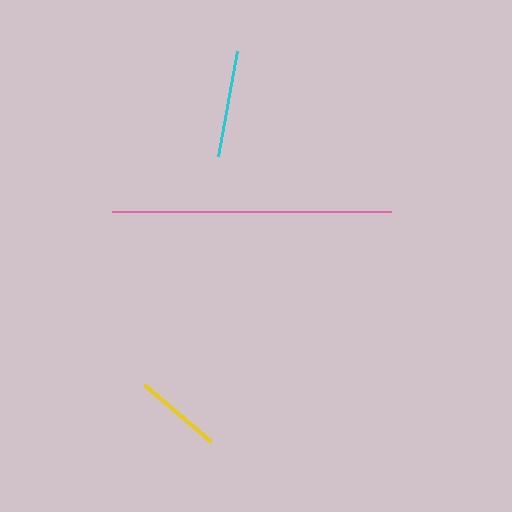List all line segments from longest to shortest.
From longest to shortest: pink, cyan, yellow.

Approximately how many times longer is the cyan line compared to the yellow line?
The cyan line is approximately 1.2 times the length of the yellow line.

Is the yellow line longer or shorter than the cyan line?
The cyan line is longer than the yellow line.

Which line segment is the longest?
The pink line is the longest at approximately 280 pixels.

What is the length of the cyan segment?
The cyan segment is approximately 106 pixels long.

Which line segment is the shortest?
The yellow line is the shortest at approximately 88 pixels.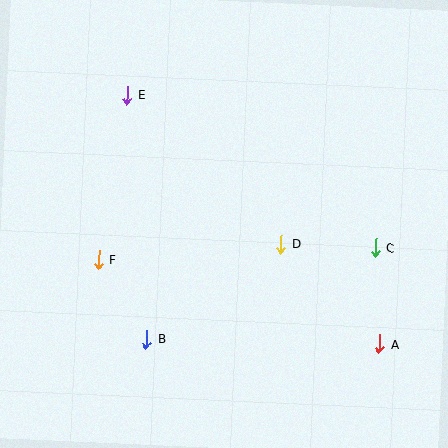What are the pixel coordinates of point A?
Point A is at (380, 344).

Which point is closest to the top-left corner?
Point E is closest to the top-left corner.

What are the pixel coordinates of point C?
Point C is at (375, 248).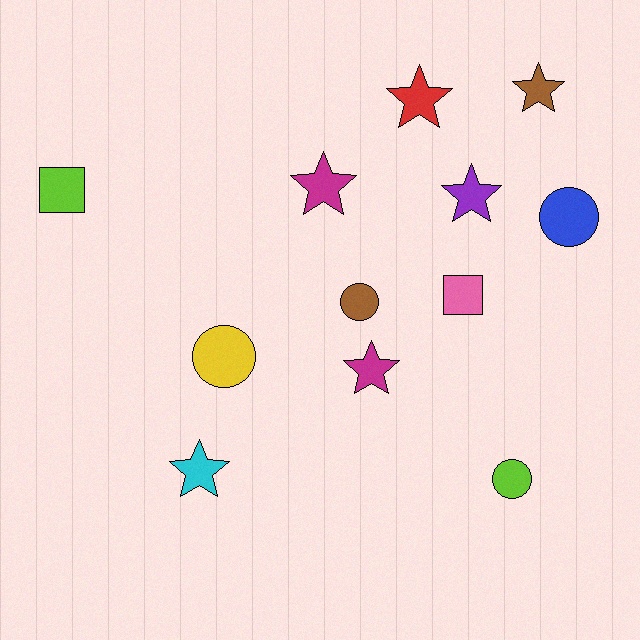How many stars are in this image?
There are 6 stars.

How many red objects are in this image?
There is 1 red object.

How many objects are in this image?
There are 12 objects.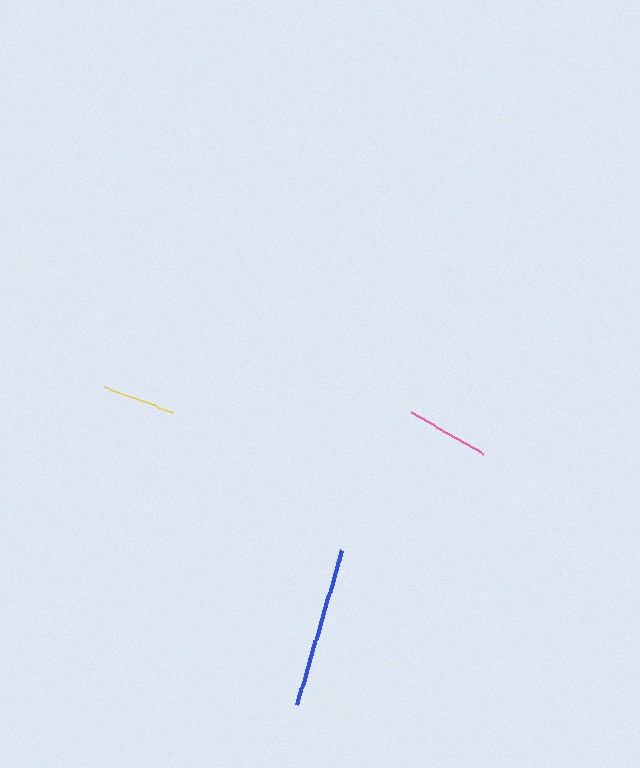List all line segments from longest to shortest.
From longest to shortest: blue, pink, yellow.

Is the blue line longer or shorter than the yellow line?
The blue line is longer than the yellow line.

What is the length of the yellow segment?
The yellow segment is approximately 73 pixels long.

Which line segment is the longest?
The blue line is the longest at approximately 161 pixels.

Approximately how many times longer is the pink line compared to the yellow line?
The pink line is approximately 1.1 times the length of the yellow line.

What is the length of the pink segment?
The pink segment is approximately 83 pixels long.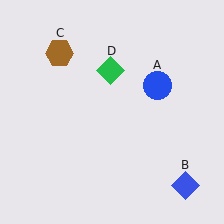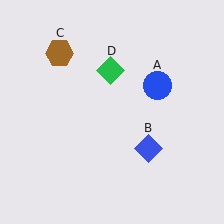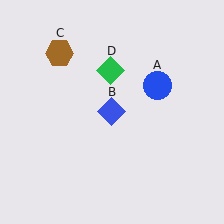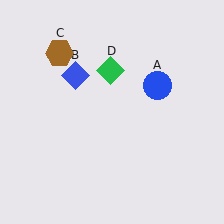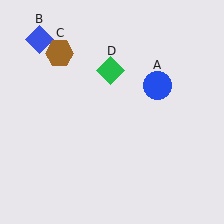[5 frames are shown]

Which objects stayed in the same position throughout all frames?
Blue circle (object A) and brown hexagon (object C) and green diamond (object D) remained stationary.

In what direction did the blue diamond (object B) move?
The blue diamond (object B) moved up and to the left.